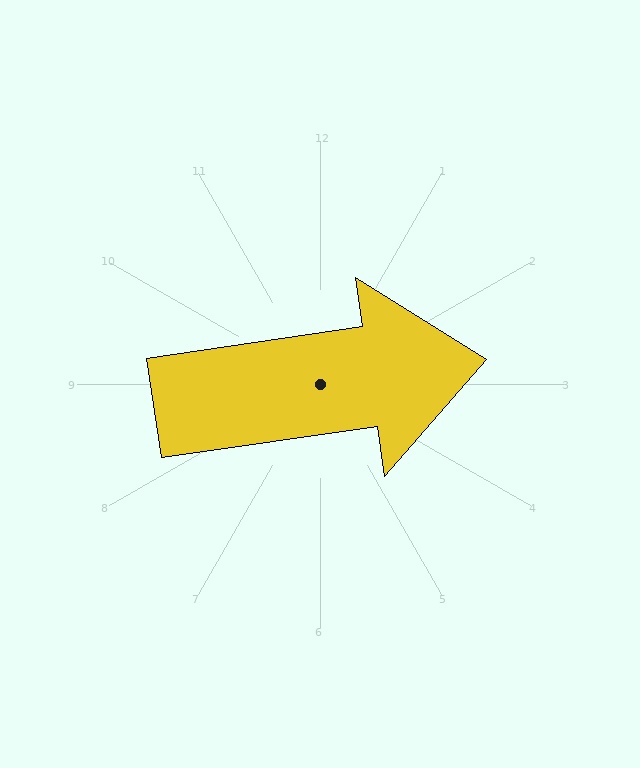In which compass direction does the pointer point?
East.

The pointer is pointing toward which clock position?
Roughly 3 o'clock.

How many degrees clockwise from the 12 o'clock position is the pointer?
Approximately 82 degrees.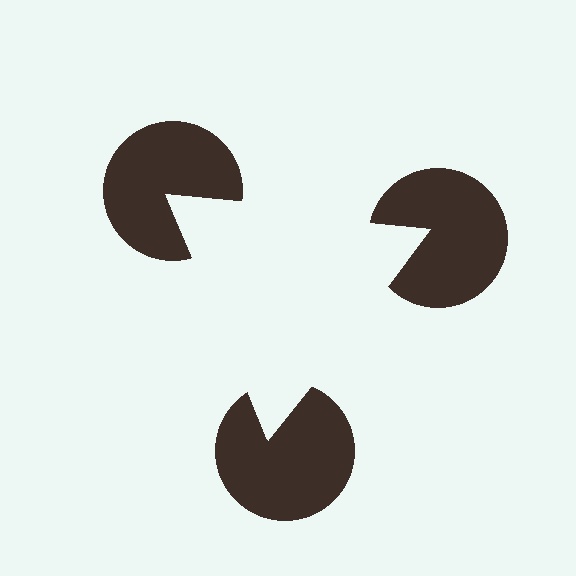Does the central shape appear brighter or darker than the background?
It typically appears slightly brighter than the background, even though no actual brightness change is drawn.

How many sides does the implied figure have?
3 sides.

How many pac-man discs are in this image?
There are 3 — one at each vertex of the illusory triangle.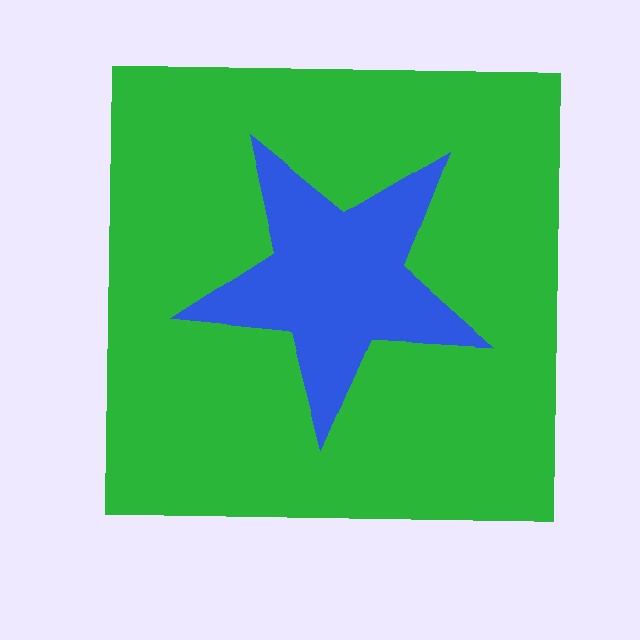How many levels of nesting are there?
2.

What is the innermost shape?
The blue star.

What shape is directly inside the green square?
The blue star.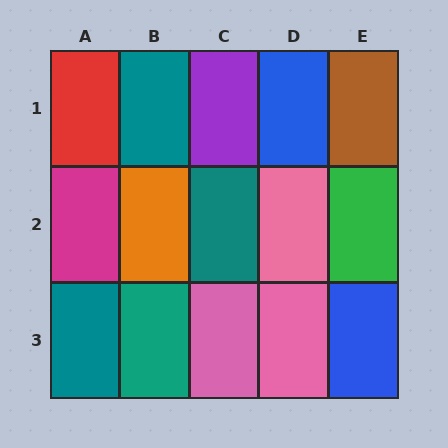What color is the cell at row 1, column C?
Purple.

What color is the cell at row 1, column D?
Blue.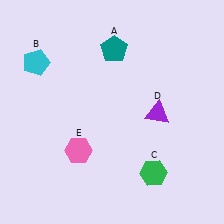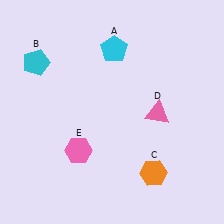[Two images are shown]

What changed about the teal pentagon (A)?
In Image 1, A is teal. In Image 2, it changed to cyan.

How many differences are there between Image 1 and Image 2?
There are 3 differences between the two images.